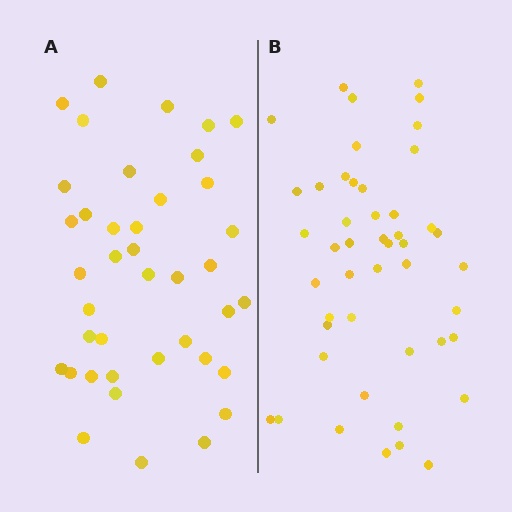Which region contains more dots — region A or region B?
Region B (the right region) has more dots.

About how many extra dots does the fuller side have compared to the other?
Region B has roughly 8 or so more dots than region A.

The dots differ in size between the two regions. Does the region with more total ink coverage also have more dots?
No. Region A has more total ink coverage because its dots are larger, but region B actually contains more individual dots. Total area can be misleading — the number of items is what matters here.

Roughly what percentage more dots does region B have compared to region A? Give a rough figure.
About 20% more.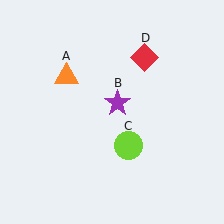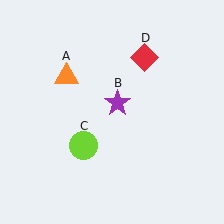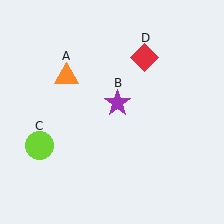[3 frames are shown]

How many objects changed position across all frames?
1 object changed position: lime circle (object C).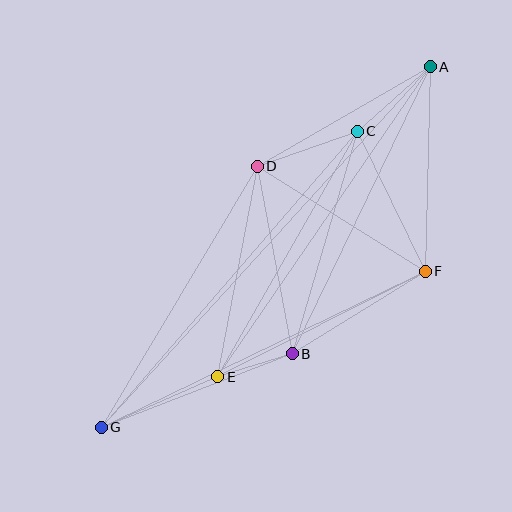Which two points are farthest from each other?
Points A and G are farthest from each other.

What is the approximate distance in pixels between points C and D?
The distance between C and D is approximately 106 pixels.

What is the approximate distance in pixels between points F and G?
The distance between F and G is approximately 359 pixels.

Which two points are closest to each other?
Points B and E are closest to each other.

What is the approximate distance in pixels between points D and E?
The distance between D and E is approximately 214 pixels.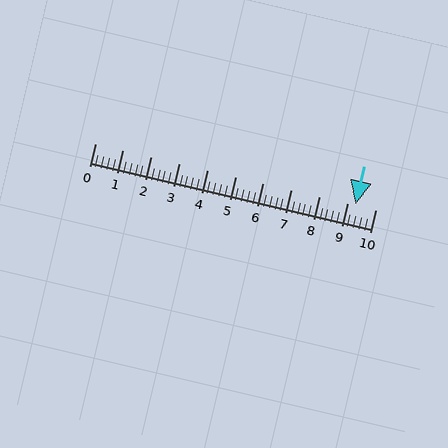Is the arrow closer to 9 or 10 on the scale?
The arrow is closer to 9.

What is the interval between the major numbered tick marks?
The major tick marks are spaced 1 units apart.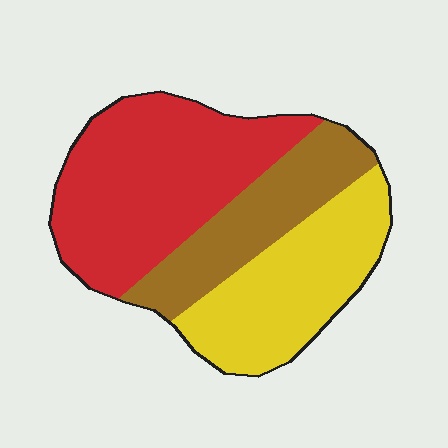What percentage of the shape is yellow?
Yellow covers 32% of the shape.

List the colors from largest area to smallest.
From largest to smallest: red, yellow, brown.